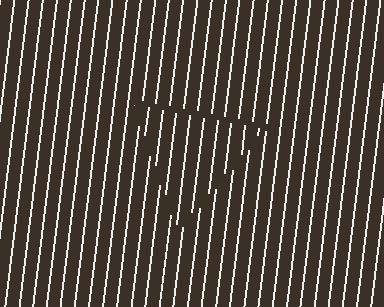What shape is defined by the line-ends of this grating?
An illusory triangle. The interior of the shape contains the same grating, shifted by half a period — the contour is defined by the phase discontinuity where line-ends from the inner and outer gratings abut.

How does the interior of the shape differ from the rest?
The interior of the shape contains the same grating, shifted by half a period — the contour is defined by the phase discontinuity where line-ends from the inner and outer gratings abut.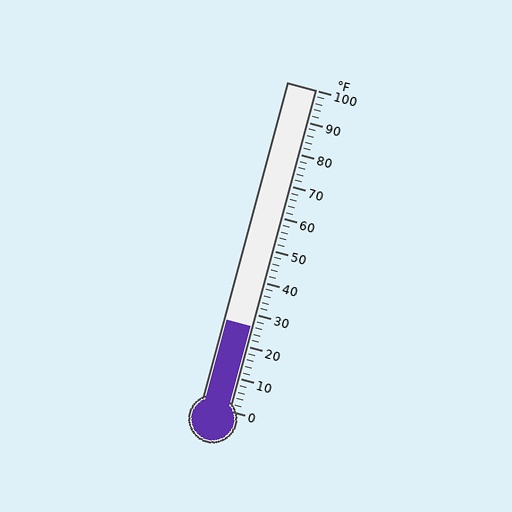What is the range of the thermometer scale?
The thermometer scale ranges from 0°F to 100°F.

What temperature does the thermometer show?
The thermometer shows approximately 26°F.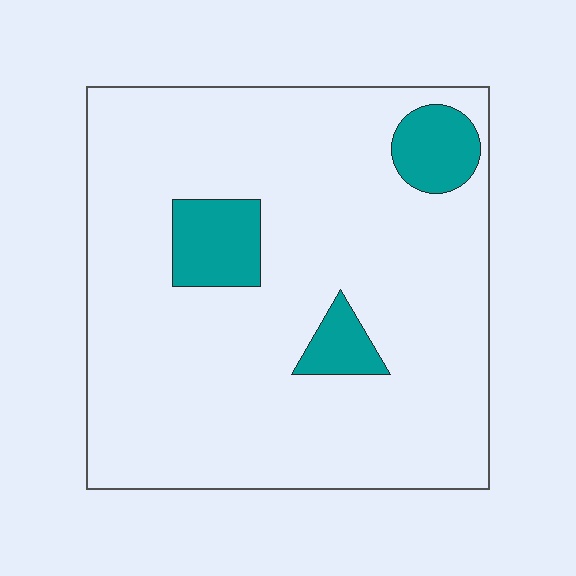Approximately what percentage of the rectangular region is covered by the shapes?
Approximately 10%.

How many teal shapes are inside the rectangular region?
3.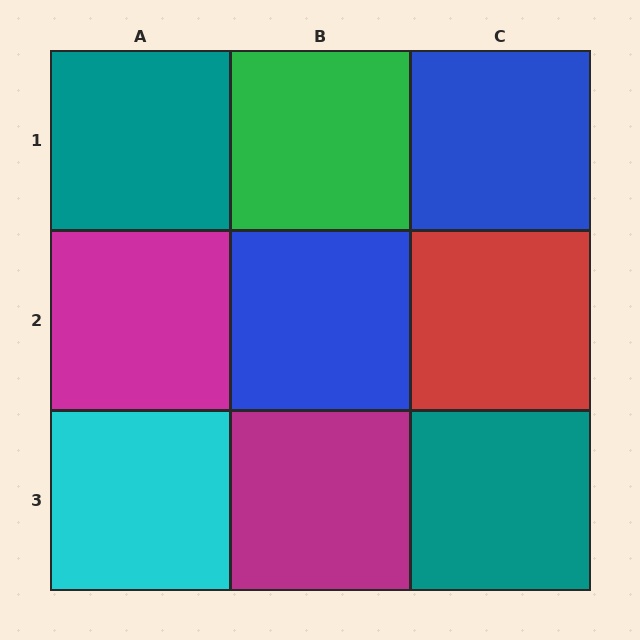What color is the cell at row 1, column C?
Blue.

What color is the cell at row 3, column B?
Magenta.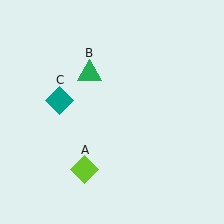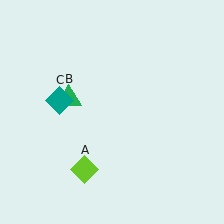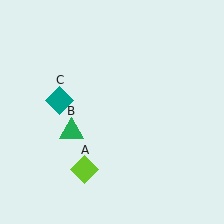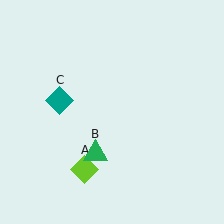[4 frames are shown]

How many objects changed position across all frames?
1 object changed position: green triangle (object B).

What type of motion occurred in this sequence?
The green triangle (object B) rotated counterclockwise around the center of the scene.